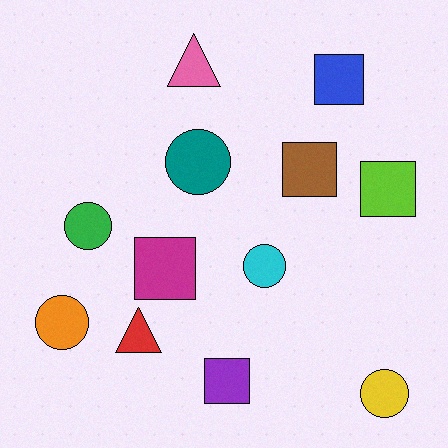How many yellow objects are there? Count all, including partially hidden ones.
There is 1 yellow object.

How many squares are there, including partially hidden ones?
There are 5 squares.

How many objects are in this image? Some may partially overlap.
There are 12 objects.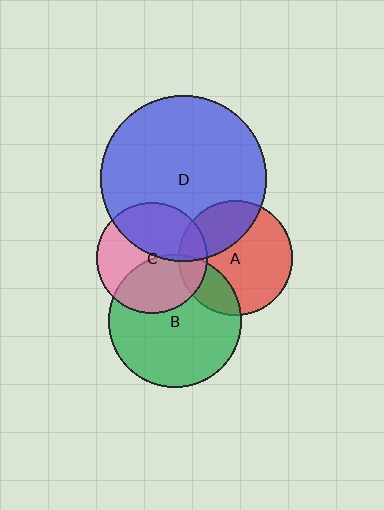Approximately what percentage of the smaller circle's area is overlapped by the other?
Approximately 40%.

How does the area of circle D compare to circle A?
Approximately 2.1 times.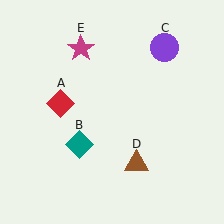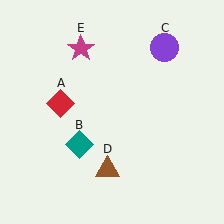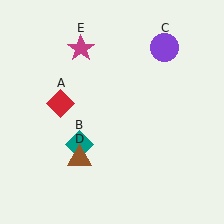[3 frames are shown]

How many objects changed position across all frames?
1 object changed position: brown triangle (object D).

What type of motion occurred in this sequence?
The brown triangle (object D) rotated clockwise around the center of the scene.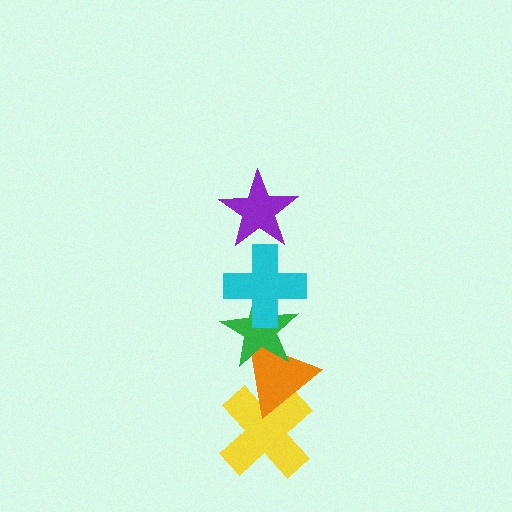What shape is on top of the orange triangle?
The green star is on top of the orange triangle.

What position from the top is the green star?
The green star is 3rd from the top.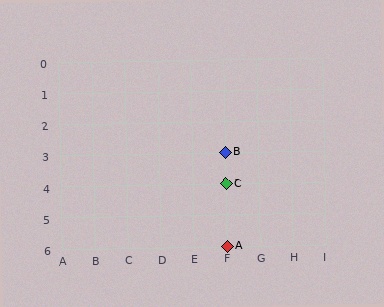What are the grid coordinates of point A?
Point A is at grid coordinates (F, 6).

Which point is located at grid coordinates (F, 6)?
Point A is at (F, 6).